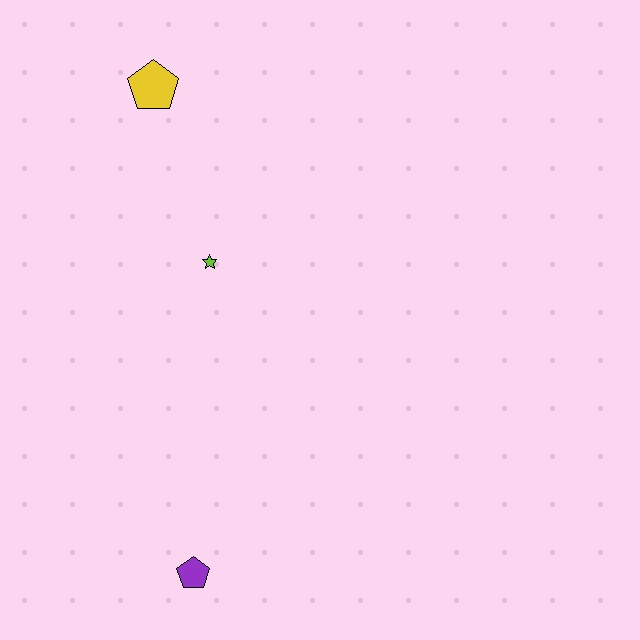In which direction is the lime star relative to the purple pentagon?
The lime star is above the purple pentagon.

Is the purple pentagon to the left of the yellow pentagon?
No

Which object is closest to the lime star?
The yellow pentagon is closest to the lime star.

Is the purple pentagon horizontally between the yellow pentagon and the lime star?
Yes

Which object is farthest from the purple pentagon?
The yellow pentagon is farthest from the purple pentagon.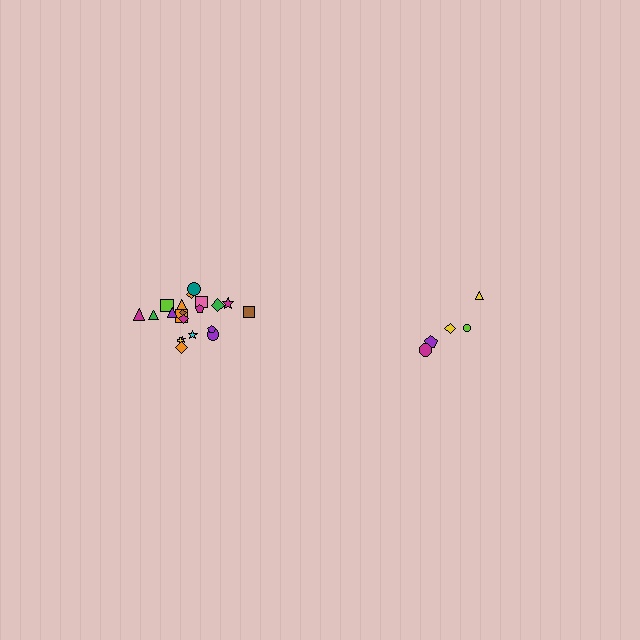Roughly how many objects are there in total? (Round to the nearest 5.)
Roughly 25 objects in total.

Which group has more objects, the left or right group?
The left group.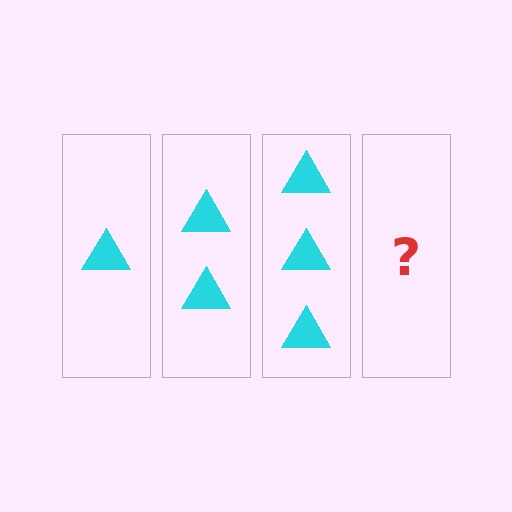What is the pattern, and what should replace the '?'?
The pattern is that each step adds one more triangle. The '?' should be 4 triangles.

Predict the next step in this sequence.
The next step is 4 triangles.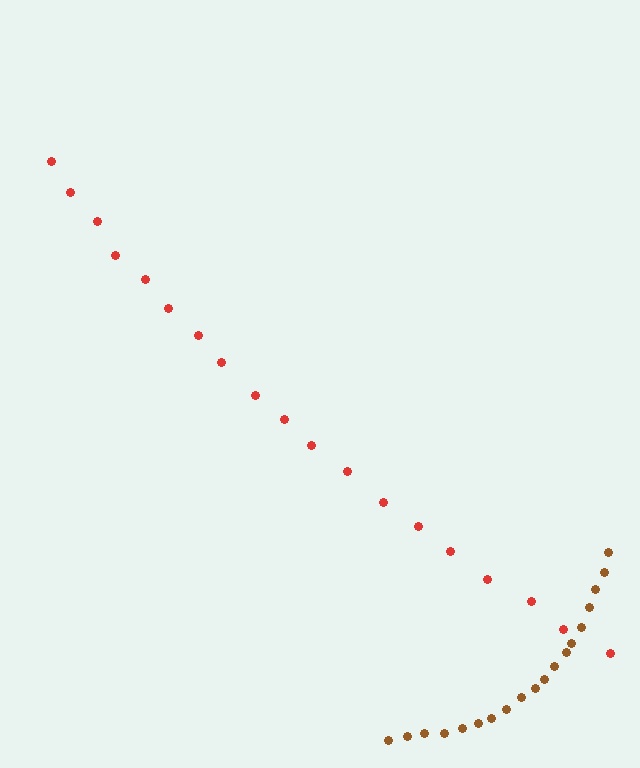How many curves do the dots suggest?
There are 2 distinct paths.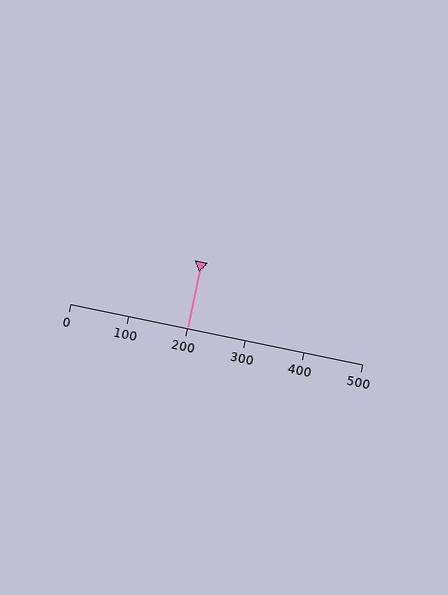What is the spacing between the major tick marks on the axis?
The major ticks are spaced 100 apart.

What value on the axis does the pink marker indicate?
The marker indicates approximately 200.